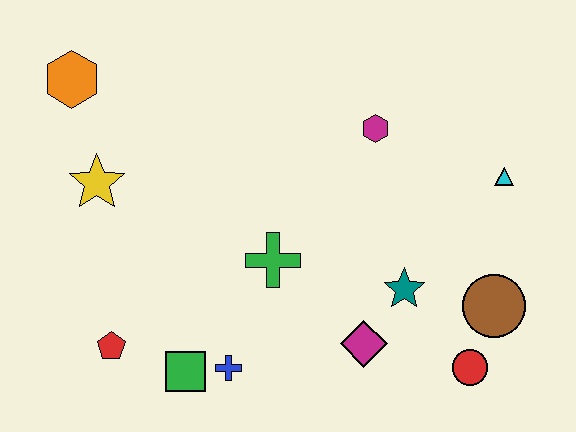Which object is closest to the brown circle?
The red circle is closest to the brown circle.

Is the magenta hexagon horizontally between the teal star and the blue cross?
Yes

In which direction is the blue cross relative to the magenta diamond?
The blue cross is to the left of the magenta diamond.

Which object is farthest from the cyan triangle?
The orange hexagon is farthest from the cyan triangle.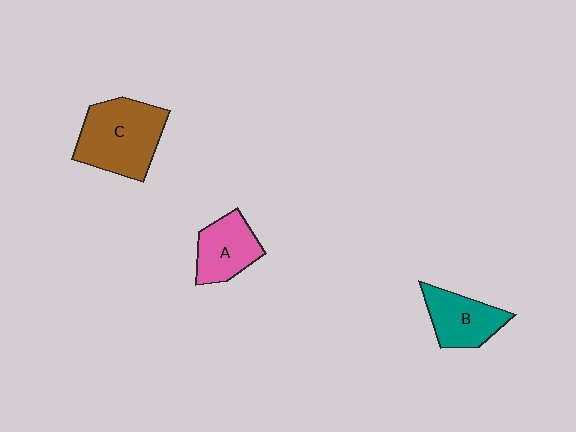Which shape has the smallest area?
Shape A (pink).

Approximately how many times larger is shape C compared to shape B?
Approximately 1.6 times.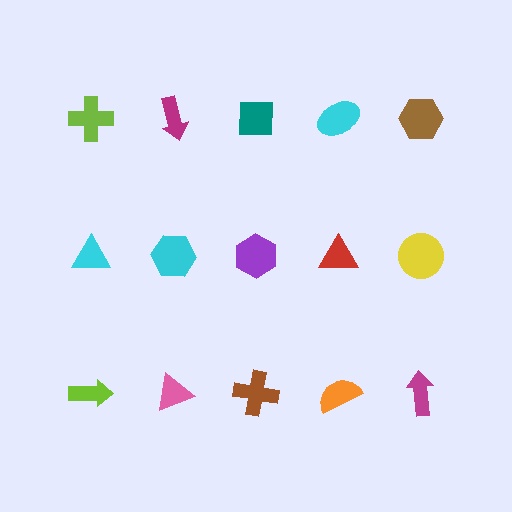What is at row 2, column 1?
A cyan triangle.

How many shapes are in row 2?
5 shapes.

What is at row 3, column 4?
An orange semicircle.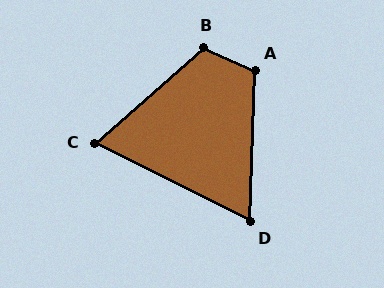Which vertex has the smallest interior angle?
D, at approximately 65 degrees.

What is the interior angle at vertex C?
Approximately 68 degrees (acute).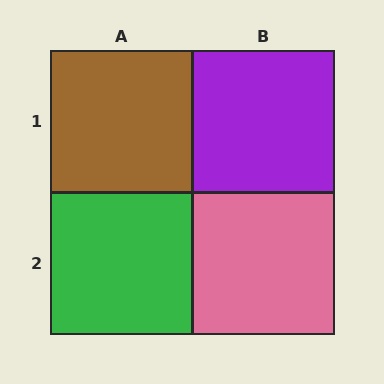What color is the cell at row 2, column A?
Green.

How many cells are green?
1 cell is green.